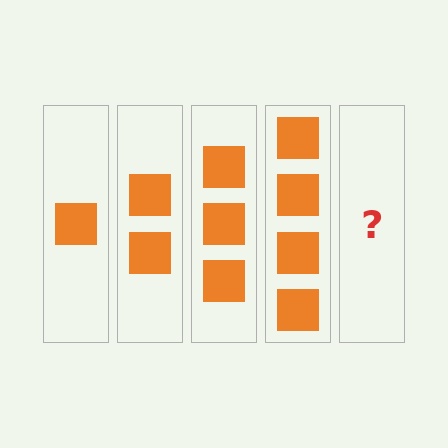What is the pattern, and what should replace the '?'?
The pattern is that each step adds one more square. The '?' should be 5 squares.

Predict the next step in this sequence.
The next step is 5 squares.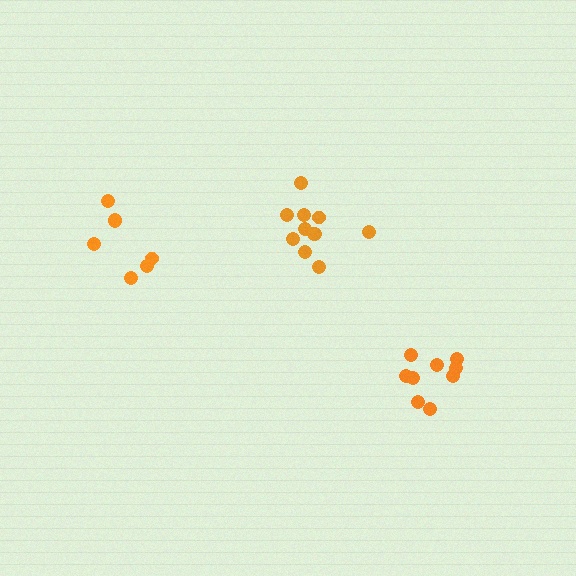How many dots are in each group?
Group 1: 11 dots, Group 2: 7 dots, Group 3: 9 dots (27 total).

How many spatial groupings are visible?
There are 3 spatial groupings.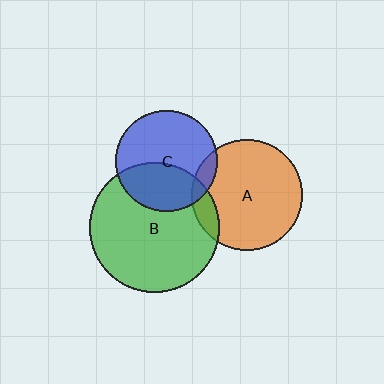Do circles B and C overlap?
Yes.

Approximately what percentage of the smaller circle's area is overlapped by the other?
Approximately 40%.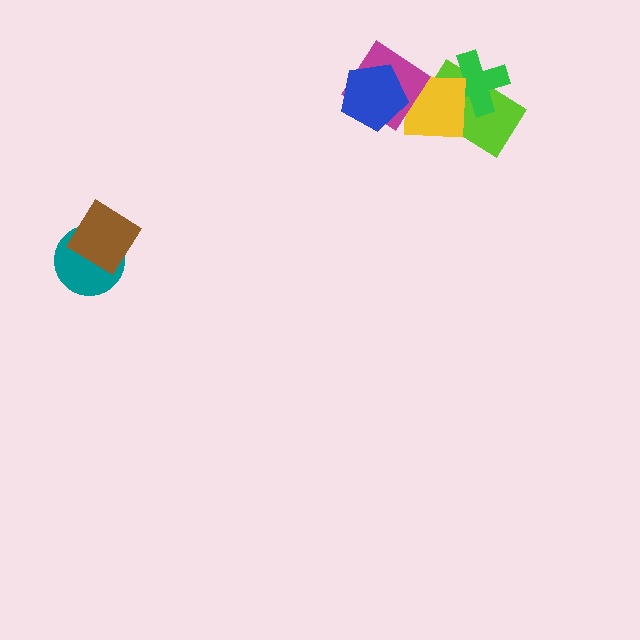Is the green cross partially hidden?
Yes, it is partially covered by another shape.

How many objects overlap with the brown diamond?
1 object overlaps with the brown diamond.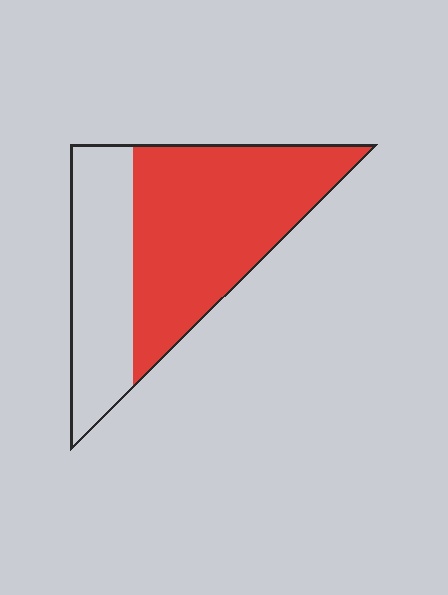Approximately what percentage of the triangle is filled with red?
Approximately 65%.